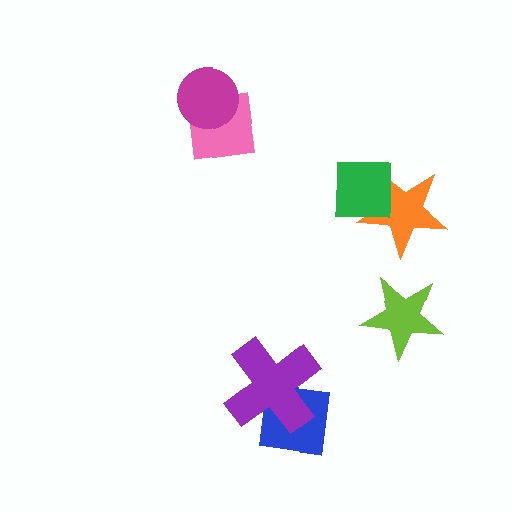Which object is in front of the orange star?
The green square is in front of the orange star.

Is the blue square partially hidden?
Yes, it is partially covered by another shape.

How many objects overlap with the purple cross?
1 object overlaps with the purple cross.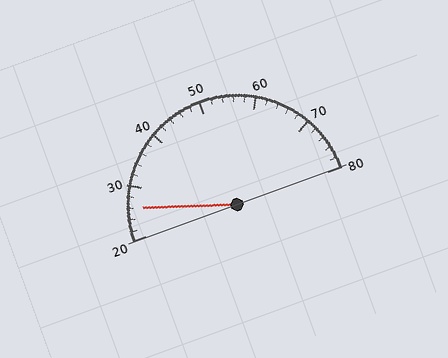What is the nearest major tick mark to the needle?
The nearest major tick mark is 30.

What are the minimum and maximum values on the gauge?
The gauge ranges from 20 to 80.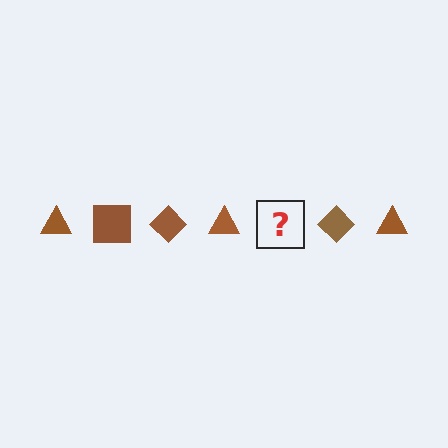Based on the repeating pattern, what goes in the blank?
The blank should be a brown square.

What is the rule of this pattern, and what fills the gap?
The rule is that the pattern cycles through triangle, square, diamond shapes in brown. The gap should be filled with a brown square.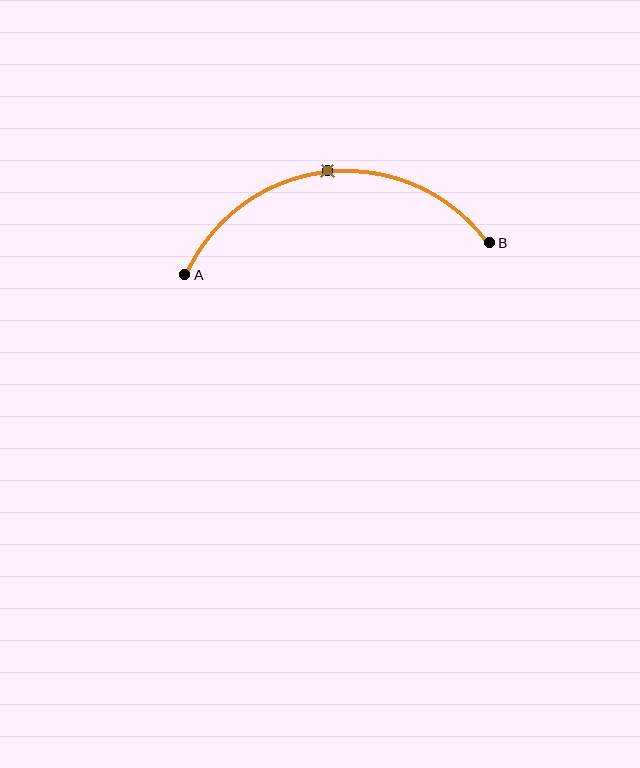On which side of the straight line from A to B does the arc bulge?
The arc bulges above the straight line connecting A and B.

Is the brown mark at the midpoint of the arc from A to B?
Yes. The brown mark lies on the arc at equal arc-length from both A and B — it is the arc midpoint.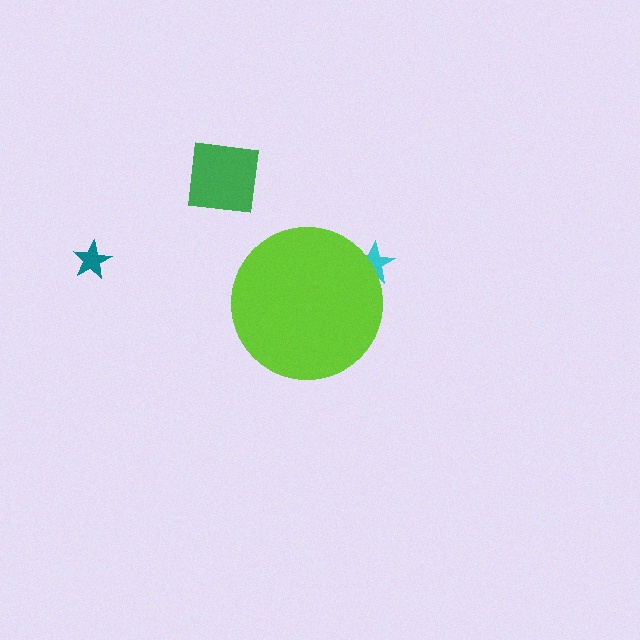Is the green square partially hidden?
No, the green square is fully visible.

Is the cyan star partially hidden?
Yes, the cyan star is partially hidden behind the lime circle.